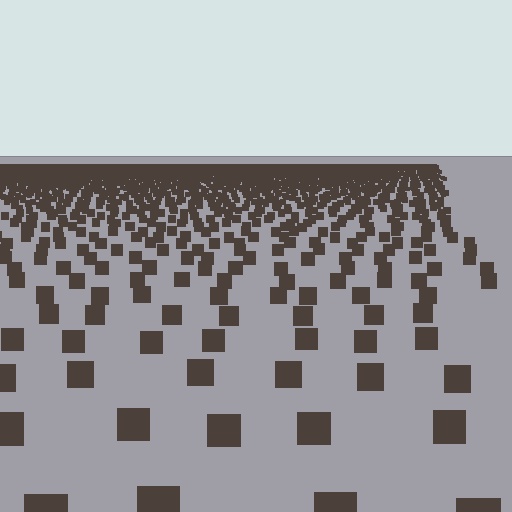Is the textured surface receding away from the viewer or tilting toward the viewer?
The surface is receding away from the viewer. Texture elements get smaller and denser toward the top.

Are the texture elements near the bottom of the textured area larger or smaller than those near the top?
Larger. Near the bottom, elements are closer to the viewer and appear at a bigger on-screen size.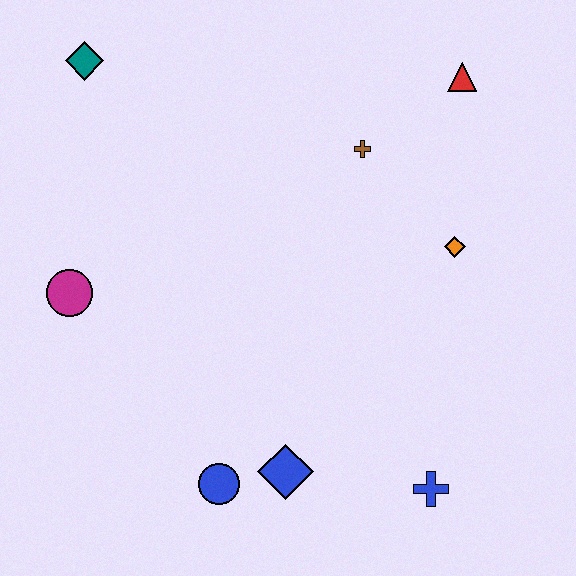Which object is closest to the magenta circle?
The teal diamond is closest to the magenta circle.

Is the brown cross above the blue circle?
Yes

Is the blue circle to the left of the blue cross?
Yes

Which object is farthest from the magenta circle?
The red triangle is farthest from the magenta circle.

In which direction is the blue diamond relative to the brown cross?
The blue diamond is below the brown cross.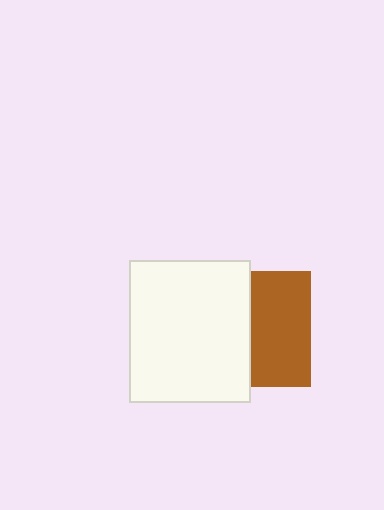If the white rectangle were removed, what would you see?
You would see the complete brown square.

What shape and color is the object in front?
The object in front is a white rectangle.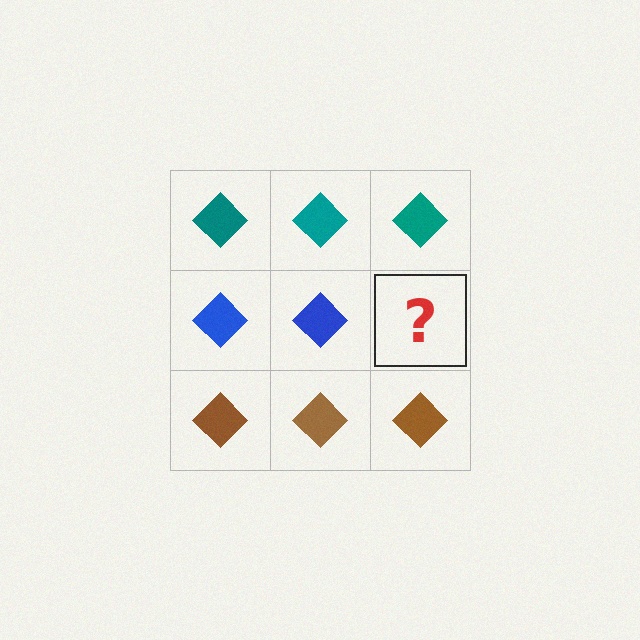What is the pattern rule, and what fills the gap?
The rule is that each row has a consistent color. The gap should be filled with a blue diamond.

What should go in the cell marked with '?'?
The missing cell should contain a blue diamond.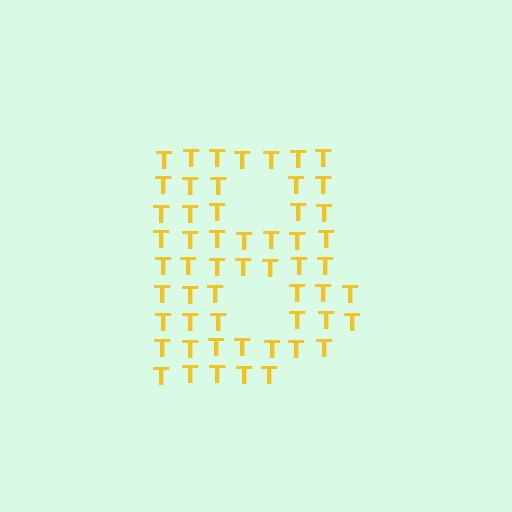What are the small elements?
The small elements are letter T's.